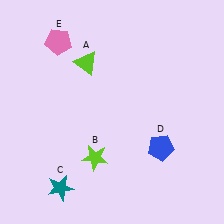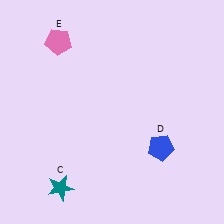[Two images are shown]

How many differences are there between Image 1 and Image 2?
There are 2 differences between the two images.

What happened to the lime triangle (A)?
The lime triangle (A) was removed in Image 2. It was in the top-left area of Image 1.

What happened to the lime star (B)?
The lime star (B) was removed in Image 2. It was in the bottom-left area of Image 1.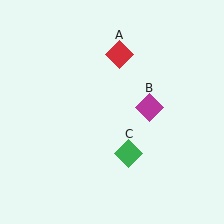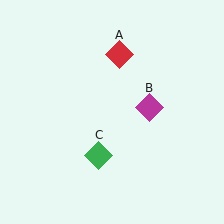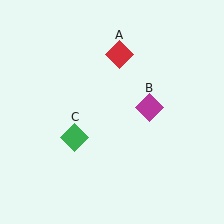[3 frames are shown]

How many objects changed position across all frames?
1 object changed position: green diamond (object C).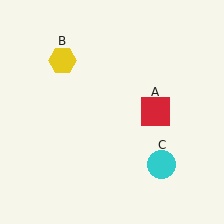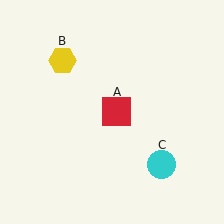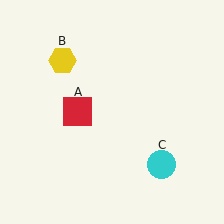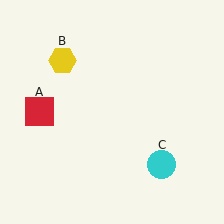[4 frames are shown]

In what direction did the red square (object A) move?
The red square (object A) moved left.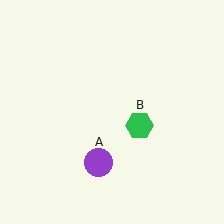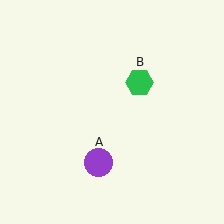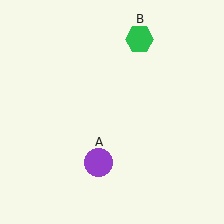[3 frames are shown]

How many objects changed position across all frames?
1 object changed position: green hexagon (object B).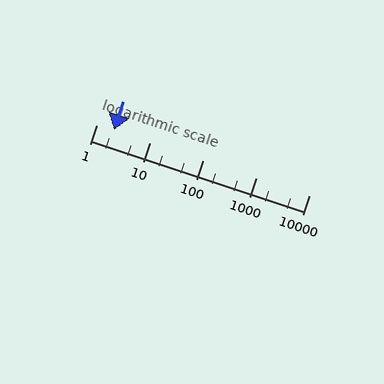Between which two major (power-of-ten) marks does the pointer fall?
The pointer is between 1 and 10.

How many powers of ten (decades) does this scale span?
The scale spans 4 decades, from 1 to 10000.